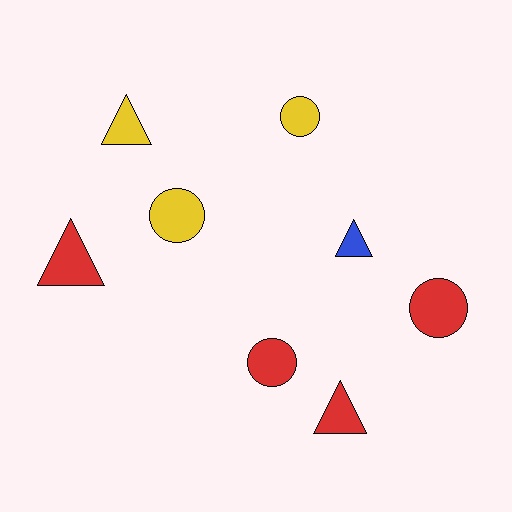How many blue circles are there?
There are no blue circles.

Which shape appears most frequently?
Circle, with 4 objects.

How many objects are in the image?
There are 8 objects.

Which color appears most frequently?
Red, with 4 objects.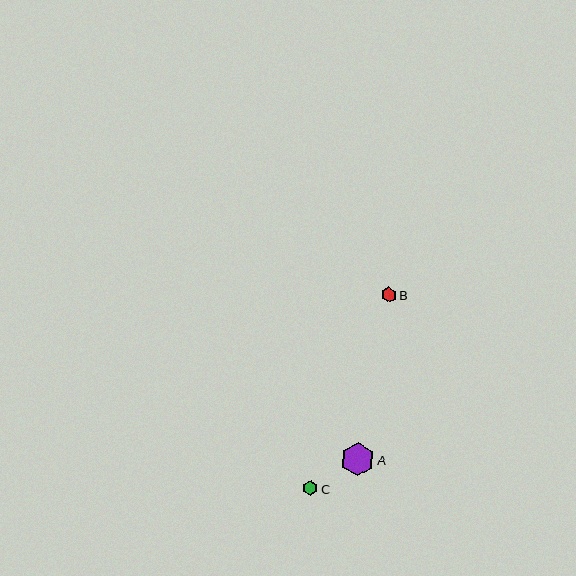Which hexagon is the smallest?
Hexagon B is the smallest with a size of approximately 15 pixels.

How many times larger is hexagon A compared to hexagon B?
Hexagon A is approximately 2.2 times the size of hexagon B.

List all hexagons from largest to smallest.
From largest to smallest: A, C, B.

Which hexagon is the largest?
Hexagon A is the largest with a size of approximately 33 pixels.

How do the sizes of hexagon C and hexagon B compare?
Hexagon C and hexagon B are approximately the same size.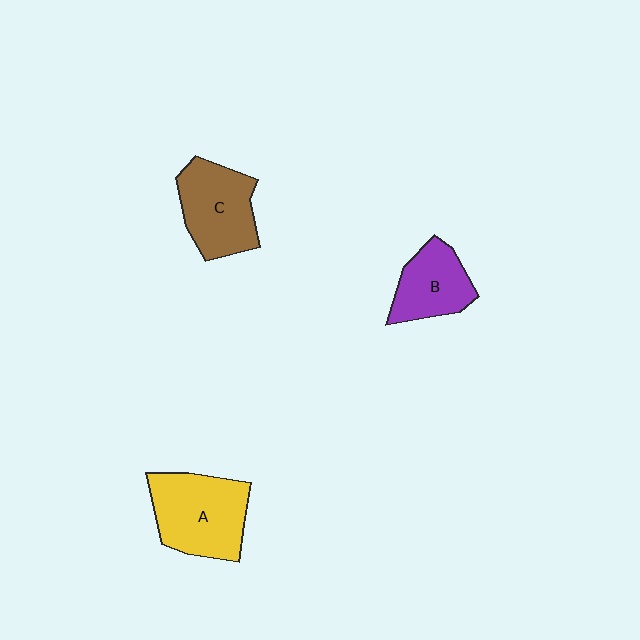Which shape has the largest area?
Shape A (yellow).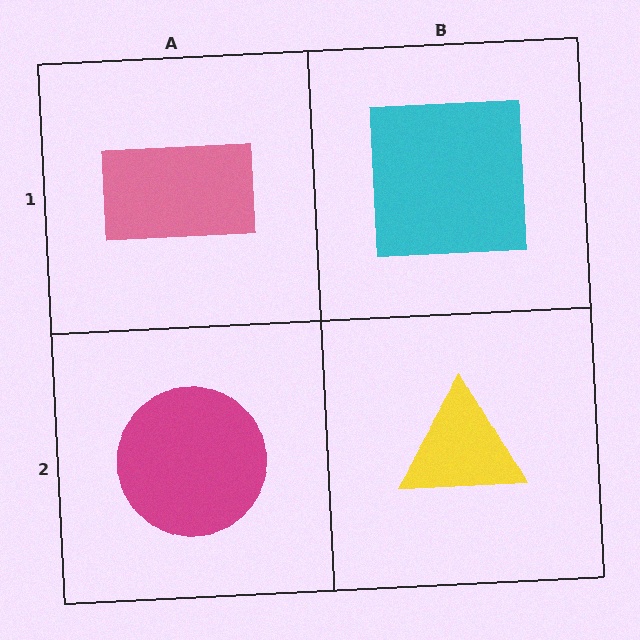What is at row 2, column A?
A magenta circle.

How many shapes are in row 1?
2 shapes.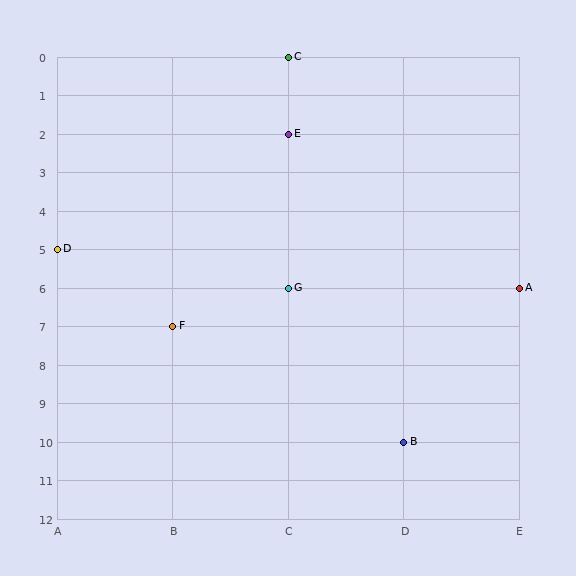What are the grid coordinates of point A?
Point A is at grid coordinates (E, 6).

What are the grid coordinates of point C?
Point C is at grid coordinates (C, 0).